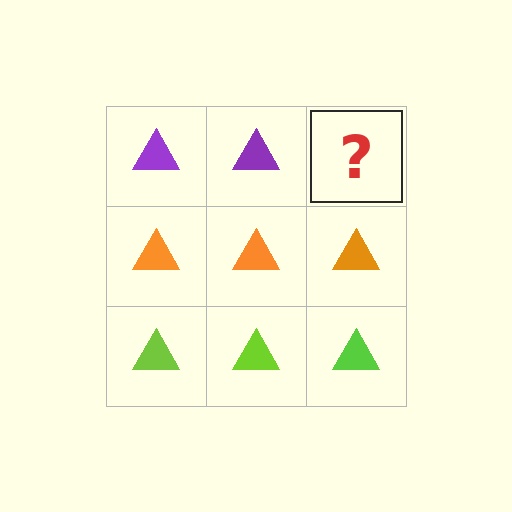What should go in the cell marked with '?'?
The missing cell should contain a purple triangle.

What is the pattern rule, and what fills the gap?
The rule is that each row has a consistent color. The gap should be filled with a purple triangle.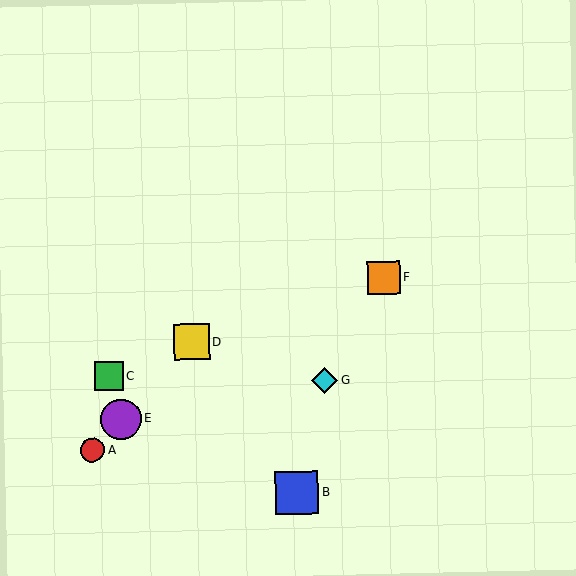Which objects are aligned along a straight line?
Objects A, D, E are aligned along a straight line.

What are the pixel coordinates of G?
Object G is at (325, 381).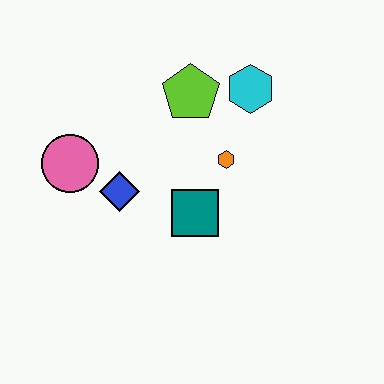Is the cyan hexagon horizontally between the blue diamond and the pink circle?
No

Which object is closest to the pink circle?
The blue diamond is closest to the pink circle.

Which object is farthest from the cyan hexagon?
The pink circle is farthest from the cyan hexagon.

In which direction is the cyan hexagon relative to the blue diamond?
The cyan hexagon is to the right of the blue diamond.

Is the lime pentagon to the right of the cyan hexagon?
No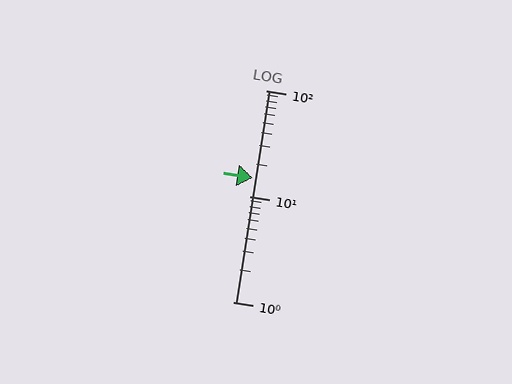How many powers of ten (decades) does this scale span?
The scale spans 2 decades, from 1 to 100.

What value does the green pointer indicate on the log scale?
The pointer indicates approximately 15.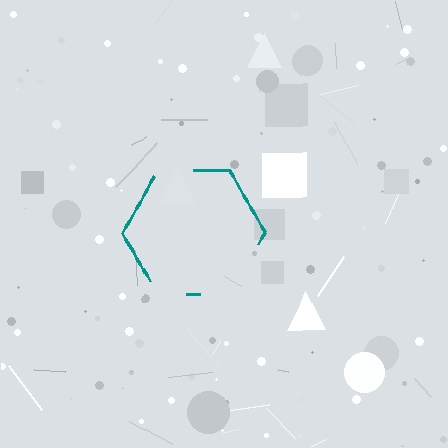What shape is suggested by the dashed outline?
The dashed outline suggests a hexagon.